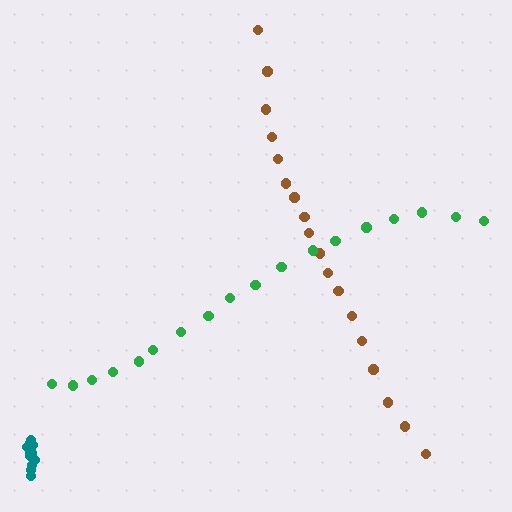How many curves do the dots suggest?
There are 3 distinct paths.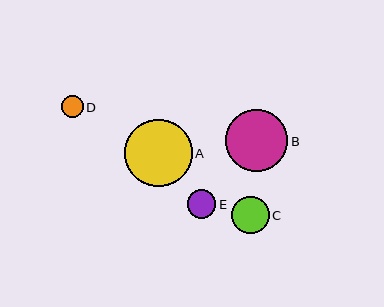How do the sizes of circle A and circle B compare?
Circle A and circle B are approximately the same size.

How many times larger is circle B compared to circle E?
Circle B is approximately 2.2 times the size of circle E.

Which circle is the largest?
Circle A is the largest with a size of approximately 68 pixels.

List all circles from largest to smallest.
From largest to smallest: A, B, C, E, D.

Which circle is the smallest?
Circle D is the smallest with a size of approximately 22 pixels.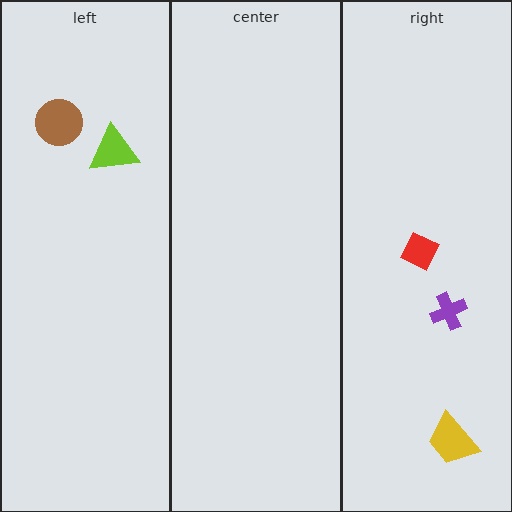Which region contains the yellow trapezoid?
The right region.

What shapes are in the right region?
The yellow trapezoid, the red diamond, the purple cross.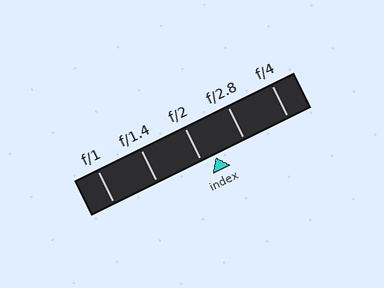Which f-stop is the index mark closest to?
The index mark is closest to f/2.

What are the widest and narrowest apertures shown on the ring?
The widest aperture shown is f/1 and the narrowest is f/4.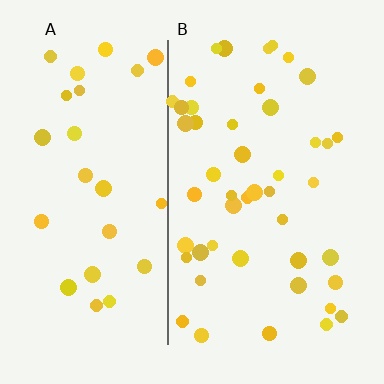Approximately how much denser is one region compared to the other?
Approximately 1.7× — region B over region A.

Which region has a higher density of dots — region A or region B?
B (the right).